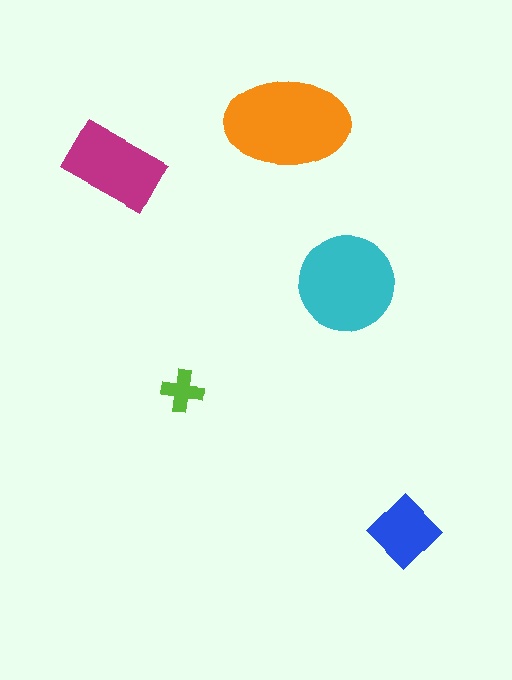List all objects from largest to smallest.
The orange ellipse, the cyan circle, the magenta rectangle, the blue diamond, the lime cross.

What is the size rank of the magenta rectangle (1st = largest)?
3rd.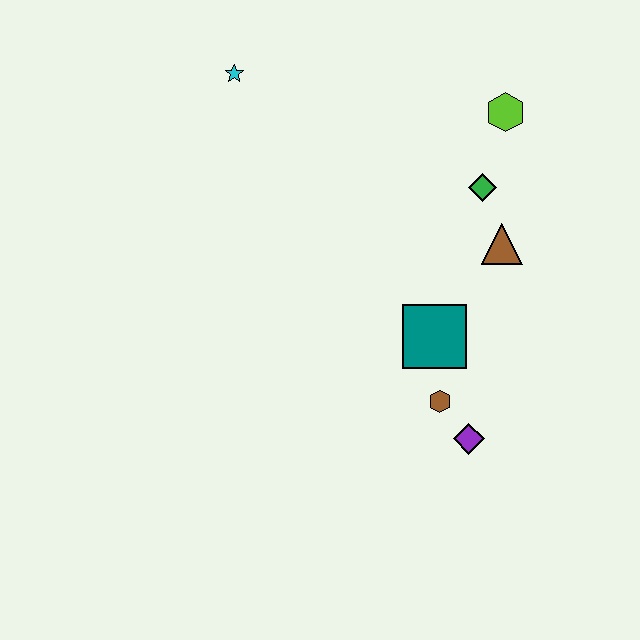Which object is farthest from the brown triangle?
The cyan star is farthest from the brown triangle.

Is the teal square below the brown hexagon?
No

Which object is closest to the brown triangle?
The green diamond is closest to the brown triangle.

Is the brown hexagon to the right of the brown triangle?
No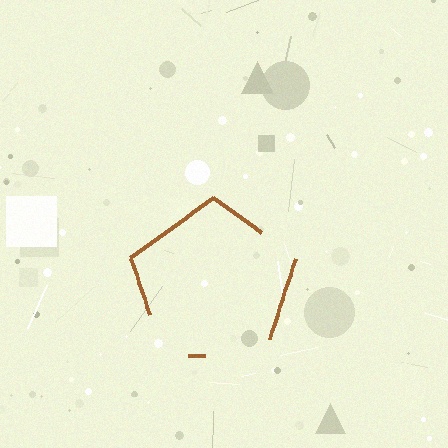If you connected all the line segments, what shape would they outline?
They would outline a pentagon.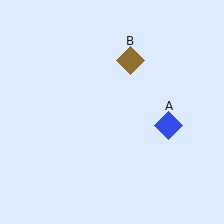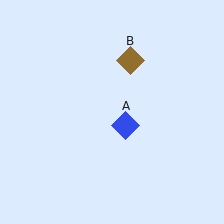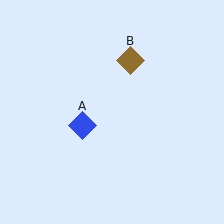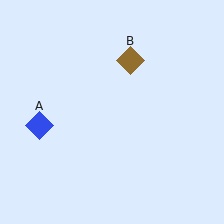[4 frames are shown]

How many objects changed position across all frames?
1 object changed position: blue diamond (object A).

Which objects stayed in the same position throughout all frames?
Brown diamond (object B) remained stationary.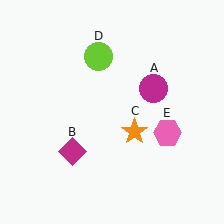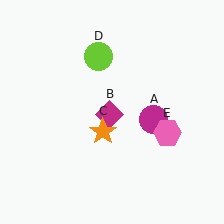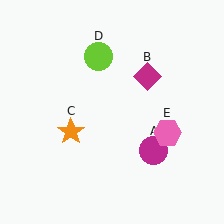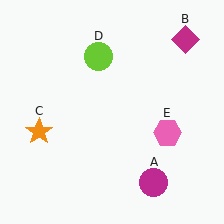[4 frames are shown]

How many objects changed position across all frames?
3 objects changed position: magenta circle (object A), magenta diamond (object B), orange star (object C).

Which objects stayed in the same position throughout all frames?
Lime circle (object D) and pink hexagon (object E) remained stationary.